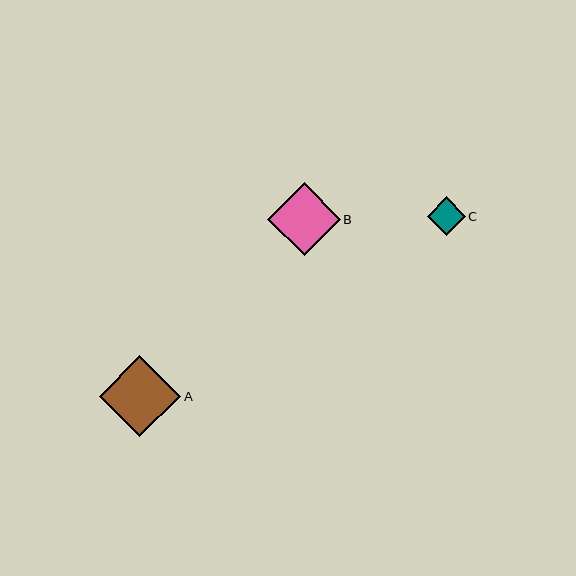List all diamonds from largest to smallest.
From largest to smallest: A, B, C.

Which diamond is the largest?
Diamond A is the largest with a size of approximately 81 pixels.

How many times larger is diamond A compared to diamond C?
Diamond A is approximately 2.1 times the size of diamond C.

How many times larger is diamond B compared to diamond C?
Diamond B is approximately 1.9 times the size of diamond C.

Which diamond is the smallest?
Diamond C is the smallest with a size of approximately 38 pixels.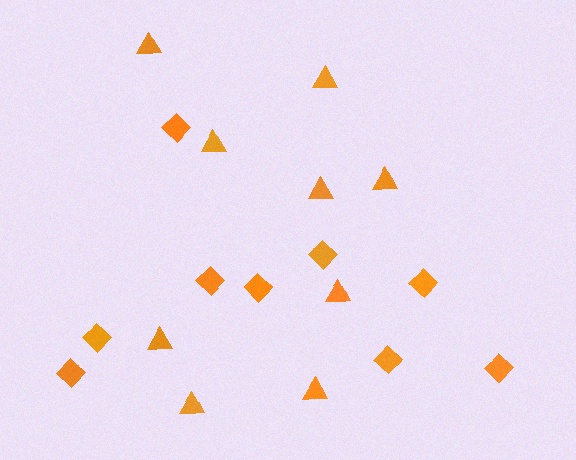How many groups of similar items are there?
There are 2 groups: one group of diamonds (9) and one group of triangles (9).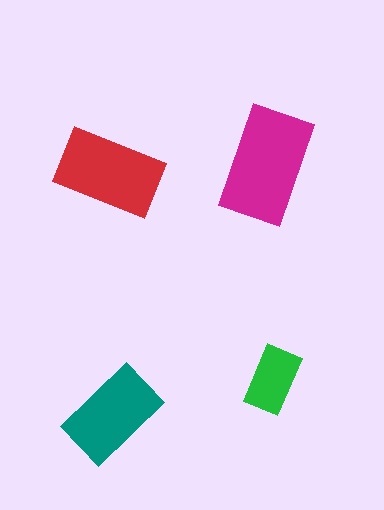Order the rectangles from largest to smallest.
the magenta one, the red one, the teal one, the green one.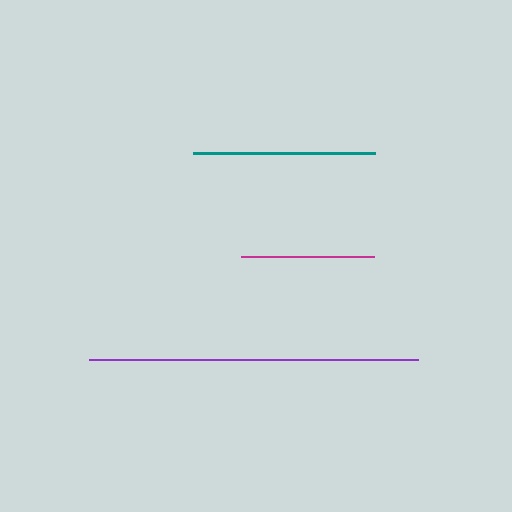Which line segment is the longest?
The purple line is the longest at approximately 330 pixels.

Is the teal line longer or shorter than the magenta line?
The teal line is longer than the magenta line.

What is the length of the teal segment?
The teal segment is approximately 182 pixels long.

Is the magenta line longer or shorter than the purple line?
The purple line is longer than the magenta line.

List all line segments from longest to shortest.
From longest to shortest: purple, teal, magenta.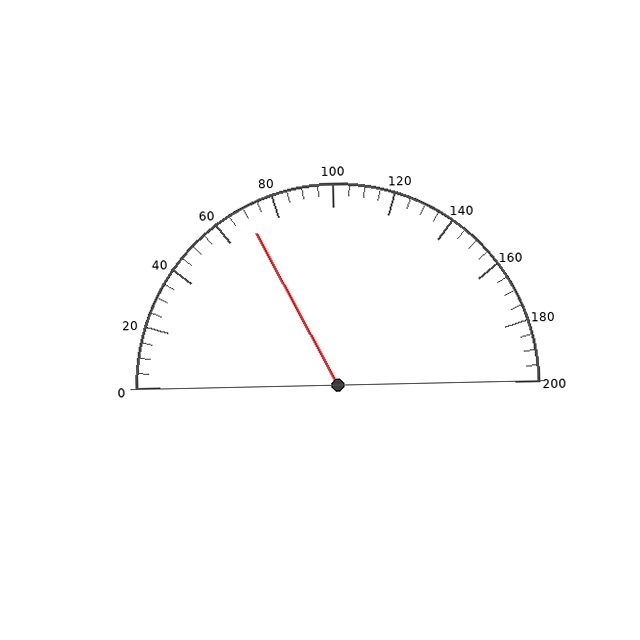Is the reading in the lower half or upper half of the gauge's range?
The reading is in the lower half of the range (0 to 200).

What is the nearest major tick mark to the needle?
The nearest major tick mark is 80.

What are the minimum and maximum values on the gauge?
The gauge ranges from 0 to 200.